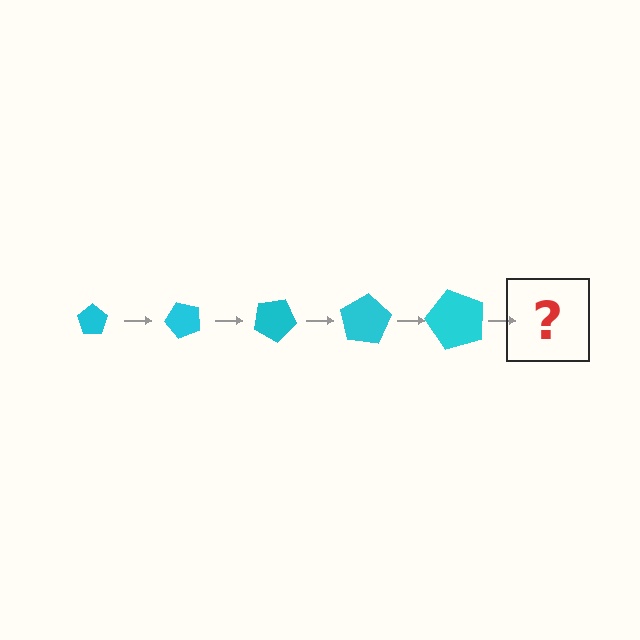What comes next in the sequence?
The next element should be a pentagon, larger than the previous one and rotated 250 degrees from the start.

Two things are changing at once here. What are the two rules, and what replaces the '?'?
The two rules are that the pentagon grows larger each step and it rotates 50 degrees each step. The '?' should be a pentagon, larger than the previous one and rotated 250 degrees from the start.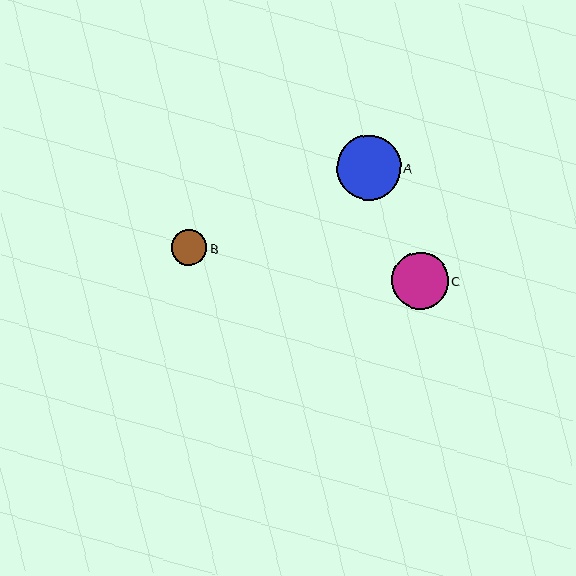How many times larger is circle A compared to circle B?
Circle A is approximately 1.8 times the size of circle B.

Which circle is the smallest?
Circle B is the smallest with a size of approximately 36 pixels.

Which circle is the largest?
Circle A is the largest with a size of approximately 64 pixels.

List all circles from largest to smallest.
From largest to smallest: A, C, B.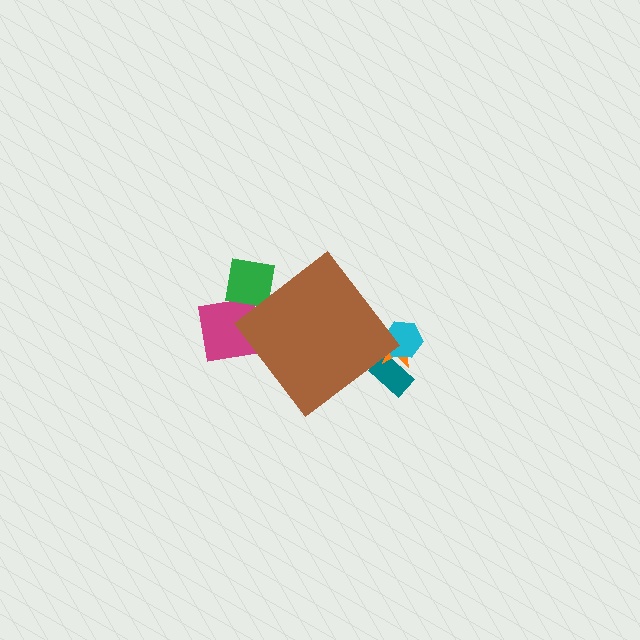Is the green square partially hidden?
Yes, the green square is partially hidden behind the brown diamond.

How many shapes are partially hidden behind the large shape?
5 shapes are partially hidden.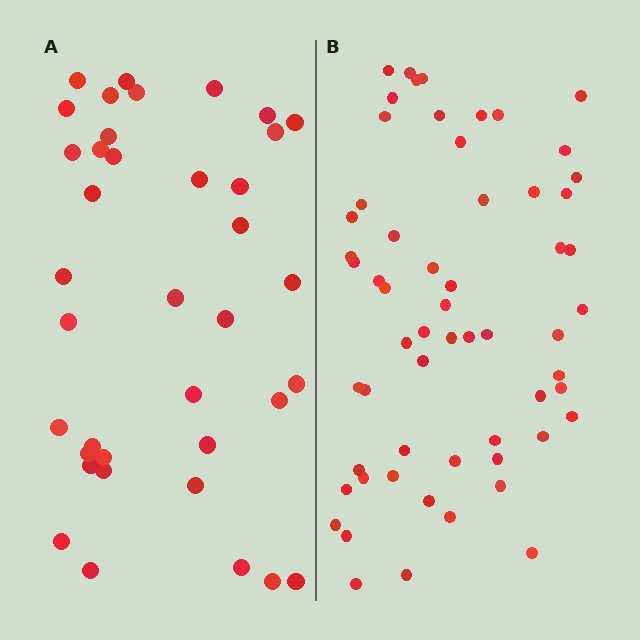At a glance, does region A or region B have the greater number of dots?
Region B (the right region) has more dots.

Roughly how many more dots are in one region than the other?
Region B has approximately 20 more dots than region A.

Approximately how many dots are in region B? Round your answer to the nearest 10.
About 60 dots. (The exact count is 59, which rounds to 60.)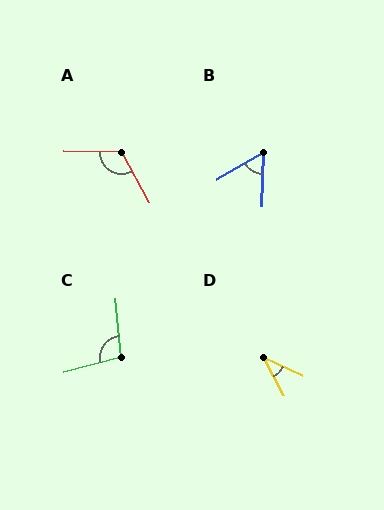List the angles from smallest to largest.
D (37°), B (59°), C (100°), A (120°).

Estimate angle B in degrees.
Approximately 59 degrees.